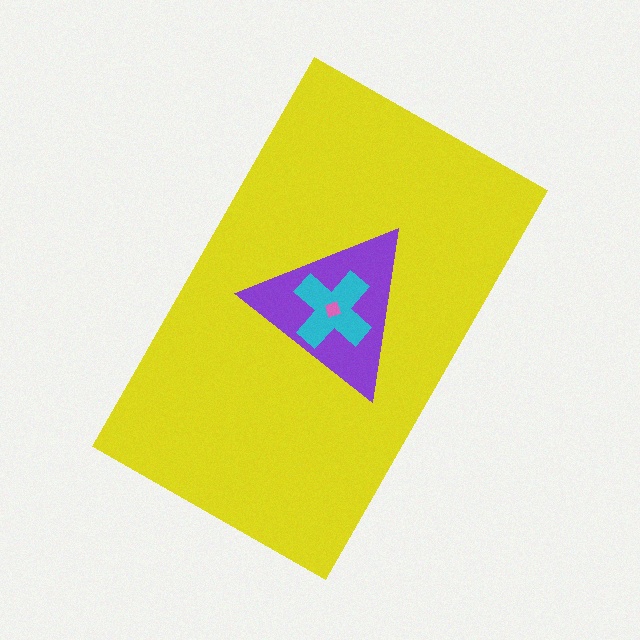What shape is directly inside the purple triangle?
The cyan cross.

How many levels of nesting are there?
4.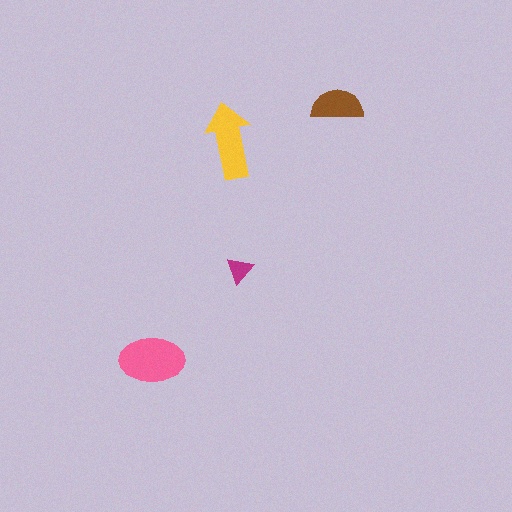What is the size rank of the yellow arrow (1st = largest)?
2nd.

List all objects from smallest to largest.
The magenta triangle, the brown semicircle, the yellow arrow, the pink ellipse.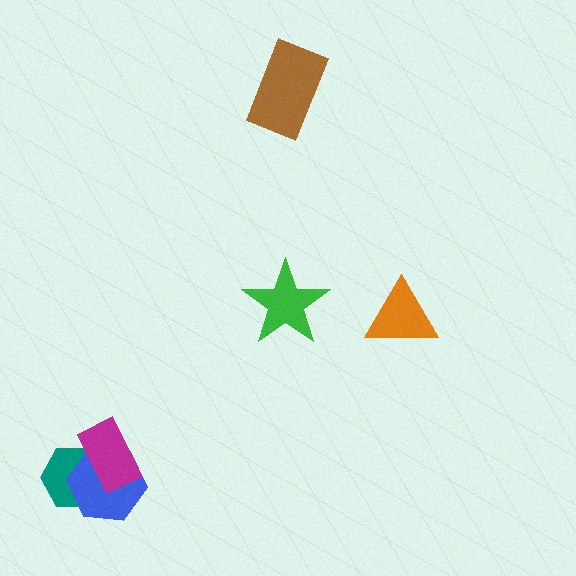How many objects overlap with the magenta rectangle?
2 objects overlap with the magenta rectangle.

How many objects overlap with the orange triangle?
0 objects overlap with the orange triangle.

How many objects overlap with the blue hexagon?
2 objects overlap with the blue hexagon.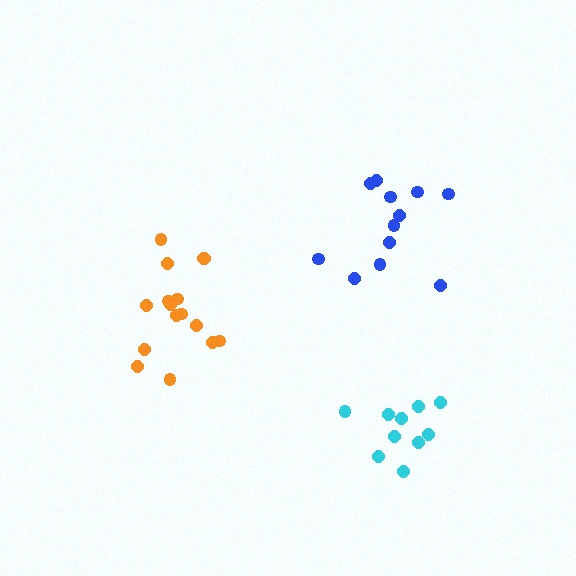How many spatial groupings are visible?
There are 3 spatial groupings.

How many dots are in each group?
Group 1: 16 dots, Group 2: 12 dots, Group 3: 10 dots (38 total).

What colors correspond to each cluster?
The clusters are colored: orange, blue, cyan.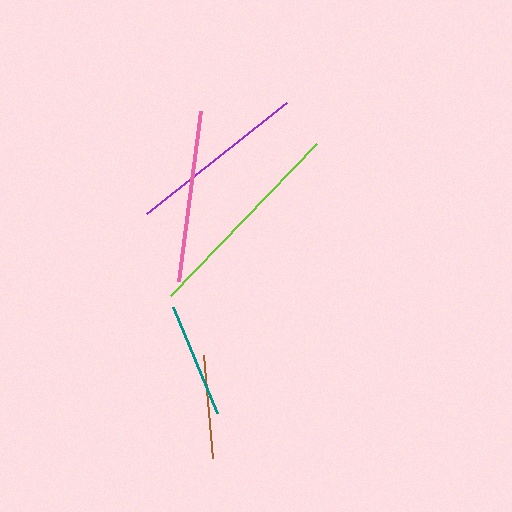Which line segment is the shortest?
The brown line is the shortest at approximately 103 pixels.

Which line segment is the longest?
The lime line is the longest at approximately 211 pixels.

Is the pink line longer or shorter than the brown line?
The pink line is longer than the brown line.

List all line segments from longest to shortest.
From longest to shortest: lime, purple, pink, teal, brown.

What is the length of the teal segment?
The teal segment is approximately 115 pixels long.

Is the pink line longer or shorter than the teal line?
The pink line is longer than the teal line.